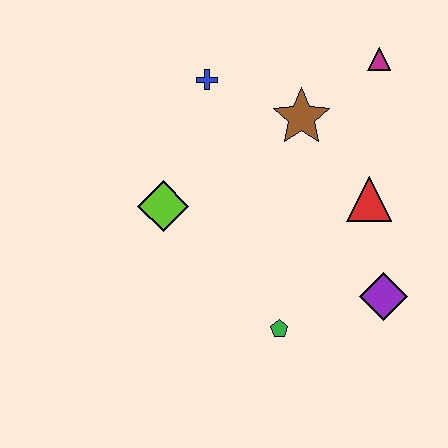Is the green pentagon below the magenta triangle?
Yes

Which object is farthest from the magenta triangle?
The green pentagon is farthest from the magenta triangle.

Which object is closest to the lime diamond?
The blue cross is closest to the lime diamond.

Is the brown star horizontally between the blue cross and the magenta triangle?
Yes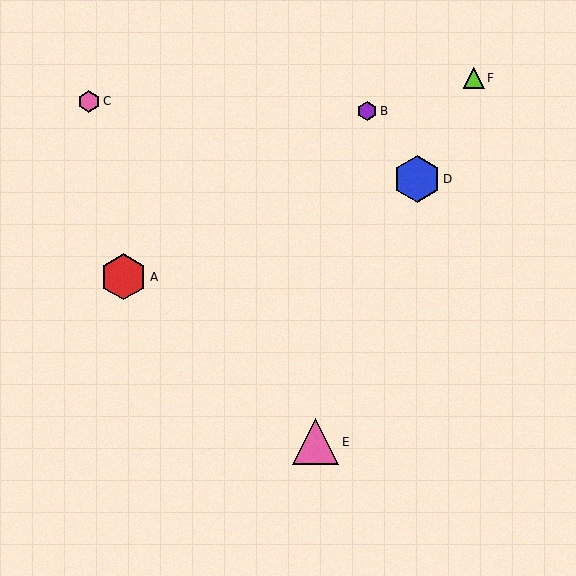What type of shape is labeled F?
Shape F is a lime triangle.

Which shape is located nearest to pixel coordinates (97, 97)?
The pink hexagon (labeled C) at (89, 101) is nearest to that location.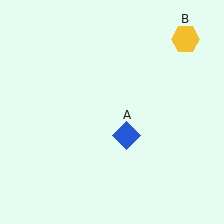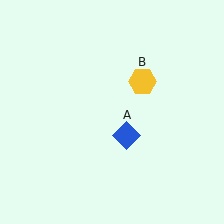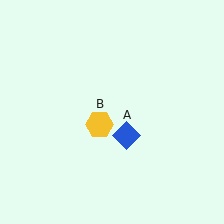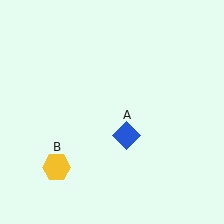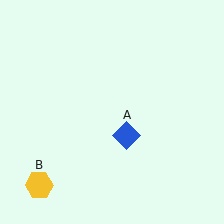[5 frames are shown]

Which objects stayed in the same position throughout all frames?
Blue diamond (object A) remained stationary.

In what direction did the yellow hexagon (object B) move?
The yellow hexagon (object B) moved down and to the left.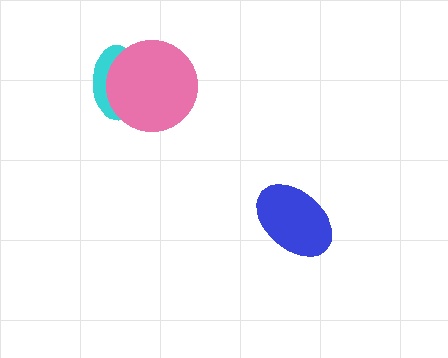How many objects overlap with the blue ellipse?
0 objects overlap with the blue ellipse.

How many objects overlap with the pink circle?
1 object overlaps with the pink circle.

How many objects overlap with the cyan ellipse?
1 object overlaps with the cyan ellipse.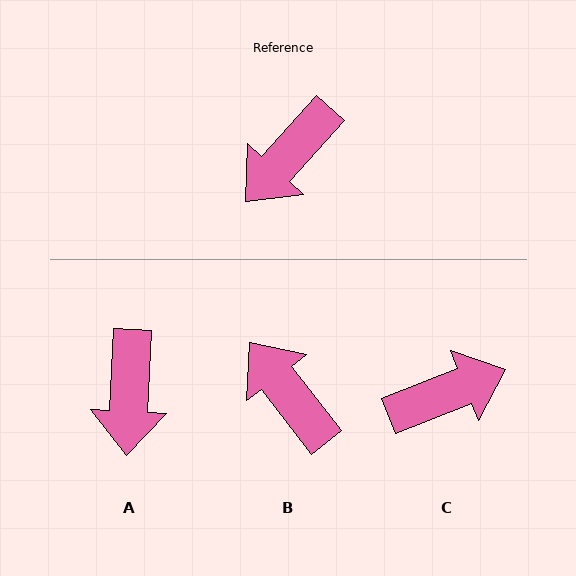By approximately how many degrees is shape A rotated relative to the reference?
Approximately 39 degrees counter-clockwise.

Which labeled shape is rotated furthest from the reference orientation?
C, about 154 degrees away.